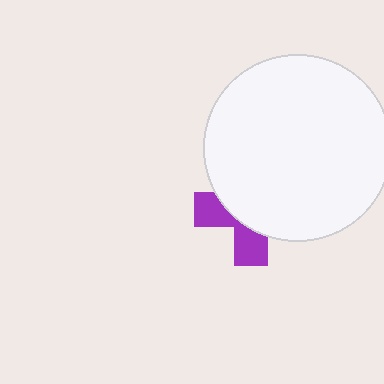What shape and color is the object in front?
The object in front is a white circle.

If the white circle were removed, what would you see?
You would see the complete purple cross.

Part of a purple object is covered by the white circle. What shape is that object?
It is a cross.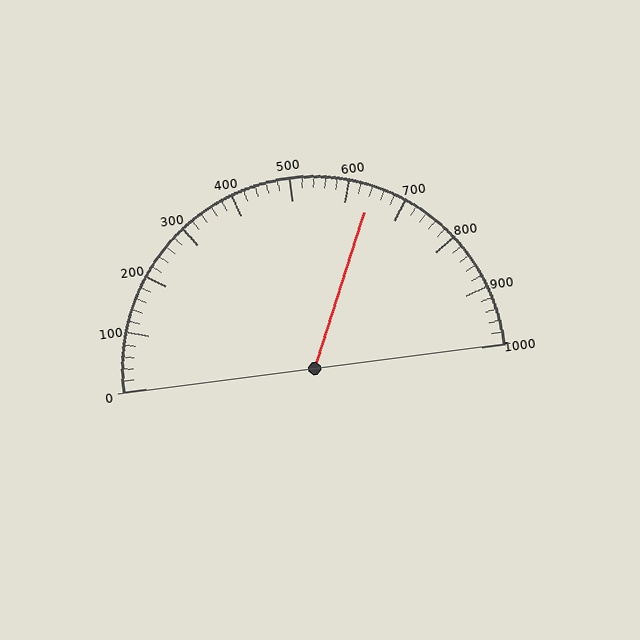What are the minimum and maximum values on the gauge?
The gauge ranges from 0 to 1000.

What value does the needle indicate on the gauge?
The needle indicates approximately 640.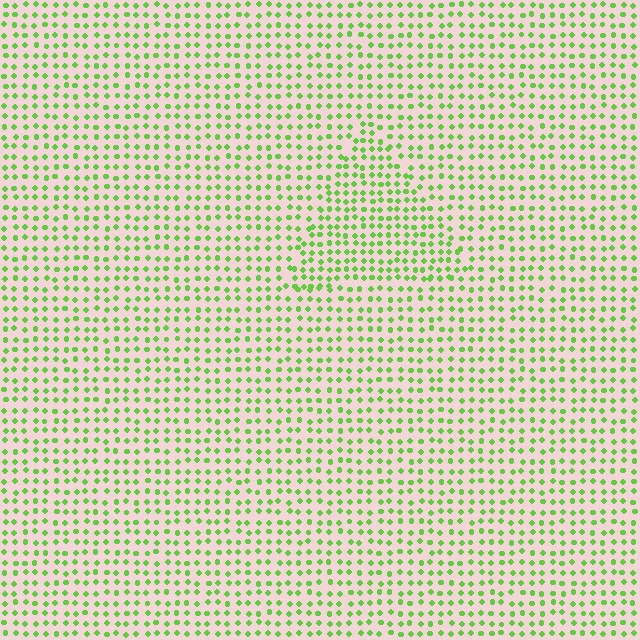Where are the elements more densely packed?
The elements are more densely packed inside the triangle boundary.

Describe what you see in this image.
The image contains small lime elements arranged at two different densities. A triangle-shaped region is visible where the elements are more densely packed than the surrounding area.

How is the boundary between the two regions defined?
The boundary is defined by a change in element density (approximately 1.4x ratio). All elements are the same color, size, and shape.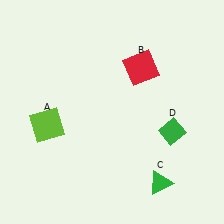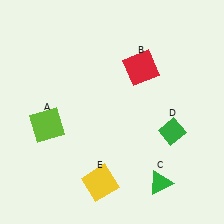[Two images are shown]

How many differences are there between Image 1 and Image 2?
There is 1 difference between the two images.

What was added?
A yellow square (E) was added in Image 2.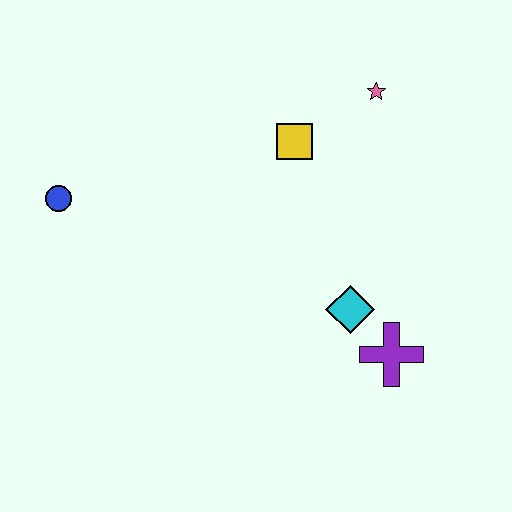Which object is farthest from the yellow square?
The blue circle is farthest from the yellow square.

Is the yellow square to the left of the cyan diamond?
Yes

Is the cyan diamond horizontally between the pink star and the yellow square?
Yes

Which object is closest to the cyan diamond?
The purple cross is closest to the cyan diamond.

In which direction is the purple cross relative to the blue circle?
The purple cross is to the right of the blue circle.